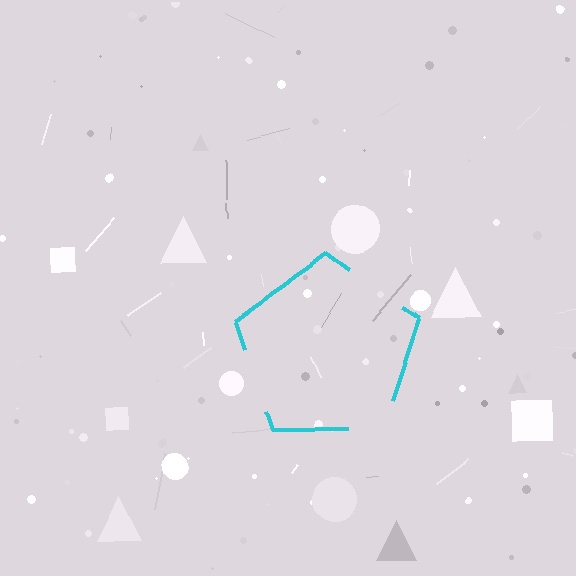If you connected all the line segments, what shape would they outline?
They would outline a pentagon.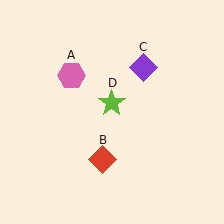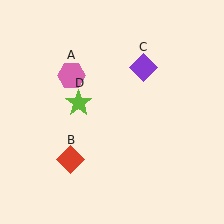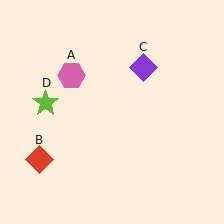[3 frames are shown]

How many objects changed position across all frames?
2 objects changed position: red diamond (object B), lime star (object D).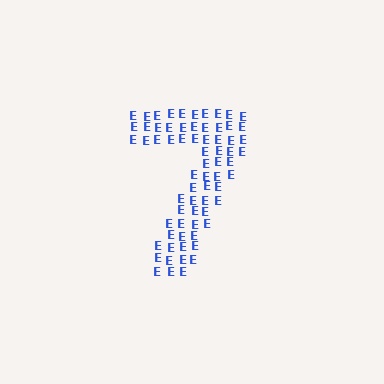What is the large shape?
The large shape is the digit 7.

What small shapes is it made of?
It is made of small letter E's.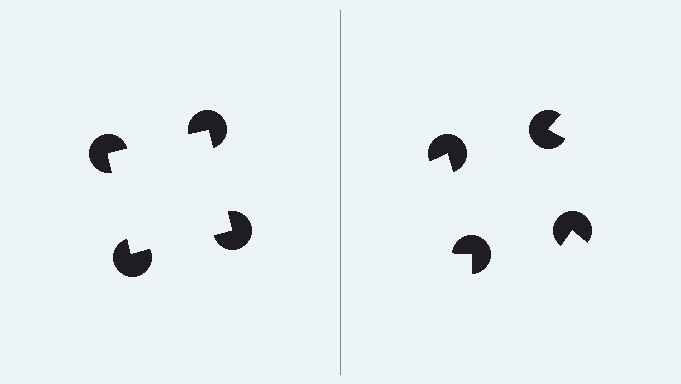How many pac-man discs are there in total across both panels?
8 — 4 on each side.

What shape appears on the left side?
An illusory square.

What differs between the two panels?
The pac-man discs are positioned identically on both sides; only the wedge orientations differ. On the left they align to a square; on the right they are misaligned.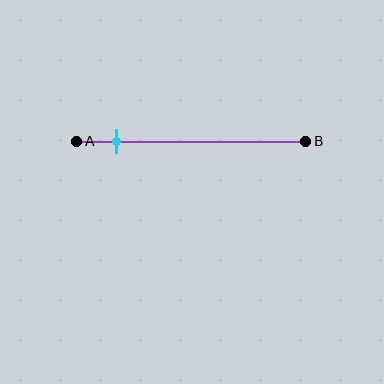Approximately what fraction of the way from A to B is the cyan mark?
The cyan mark is approximately 20% of the way from A to B.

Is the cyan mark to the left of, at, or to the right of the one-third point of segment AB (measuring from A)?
The cyan mark is to the left of the one-third point of segment AB.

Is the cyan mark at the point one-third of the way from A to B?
No, the mark is at about 20% from A, not at the 33% one-third point.